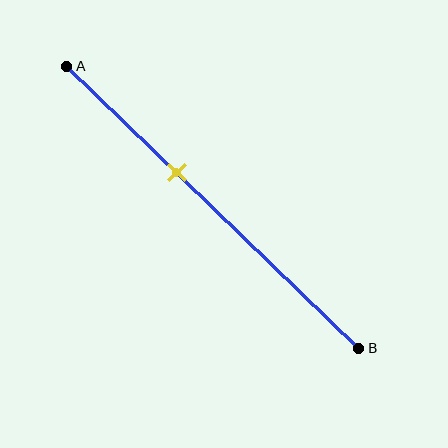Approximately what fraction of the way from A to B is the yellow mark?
The yellow mark is approximately 40% of the way from A to B.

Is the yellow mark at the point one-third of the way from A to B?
No, the mark is at about 40% from A, not at the 33% one-third point.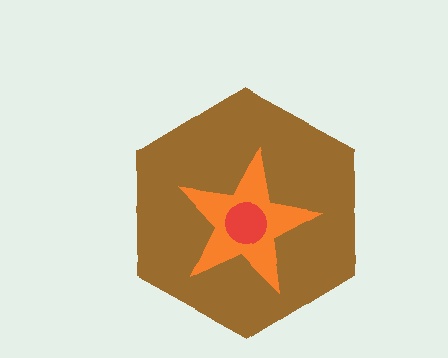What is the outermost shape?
The brown hexagon.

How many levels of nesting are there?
3.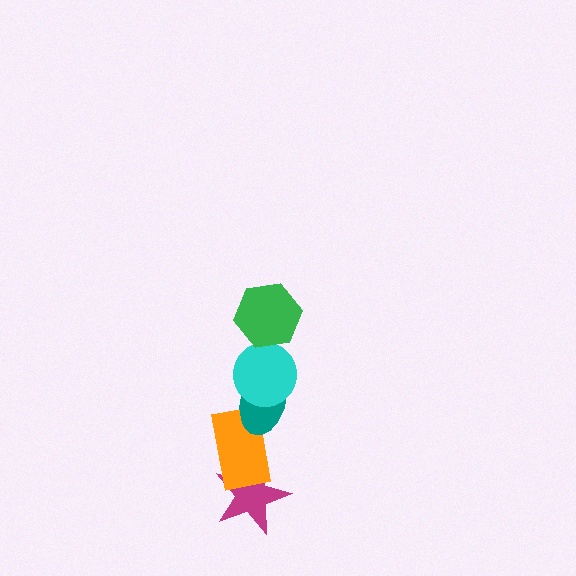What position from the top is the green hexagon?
The green hexagon is 1st from the top.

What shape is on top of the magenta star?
The orange rectangle is on top of the magenta star.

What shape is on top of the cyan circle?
The green hexagon is on top of the cyan circle.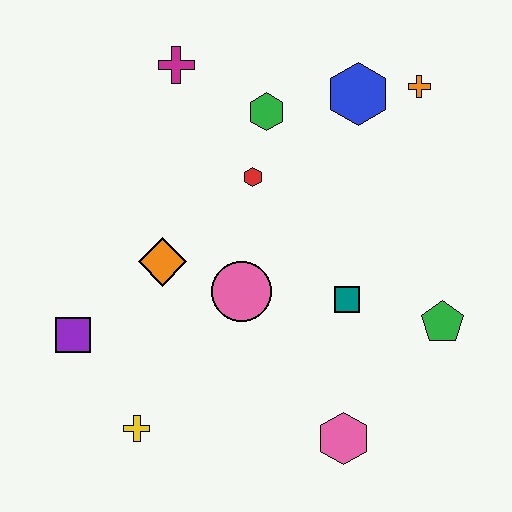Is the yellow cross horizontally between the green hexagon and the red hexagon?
No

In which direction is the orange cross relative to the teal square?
The orange cross is above the teal square.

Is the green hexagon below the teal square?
No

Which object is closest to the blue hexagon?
The orange cross is closest to the blue hexagon.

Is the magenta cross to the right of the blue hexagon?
No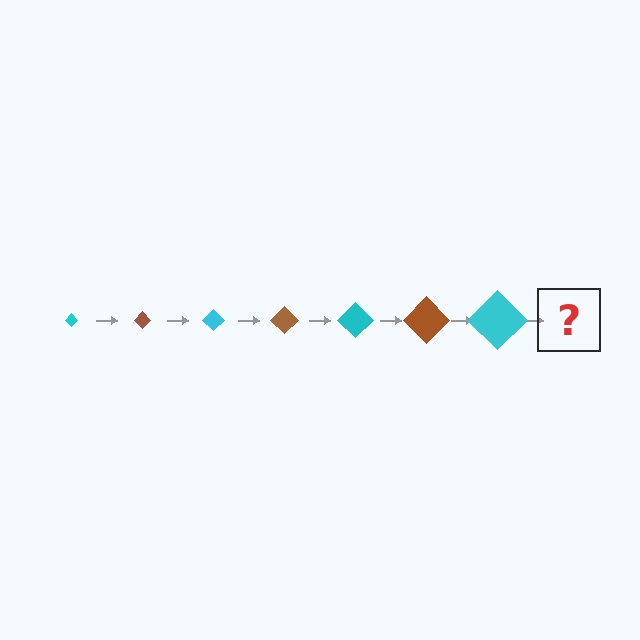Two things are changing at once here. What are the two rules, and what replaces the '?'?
The two rules are that the diamond grows larger each step and the color cycles through cyan and brown. The '?' should be a brown diamond, larger than the previous one.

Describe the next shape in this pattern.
It should be a brown diamond, larger than the previous one.